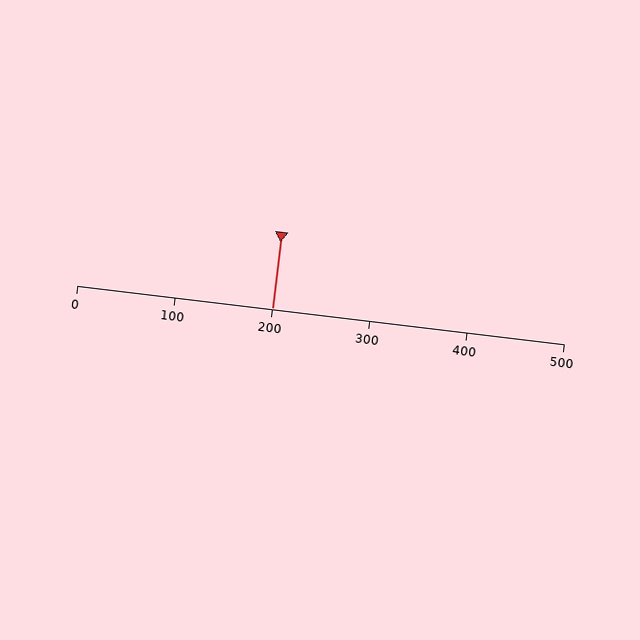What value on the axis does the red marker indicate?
The marker indicates approximately 200.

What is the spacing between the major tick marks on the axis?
The major ticks are spaced 100 apart.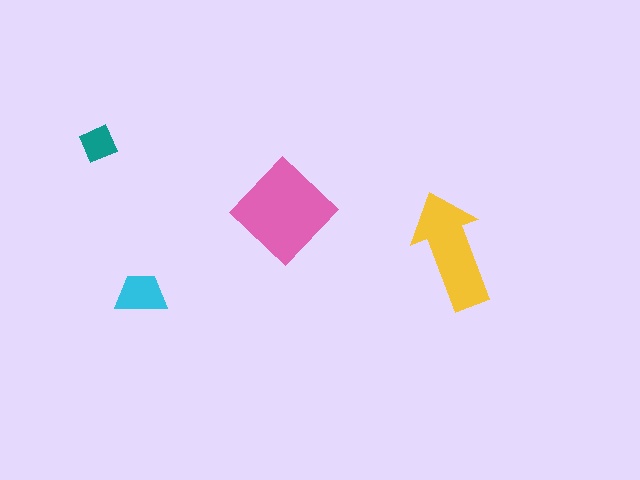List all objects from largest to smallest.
The pink diamond, the yellow arrow, the cyan trapezoid, the teal diamond.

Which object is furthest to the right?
The yellow arrow is rightmost.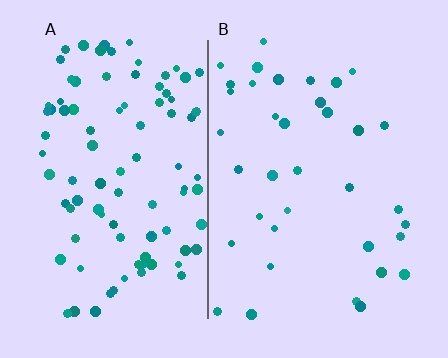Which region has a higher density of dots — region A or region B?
A (the left).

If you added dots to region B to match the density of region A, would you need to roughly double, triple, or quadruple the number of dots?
Approximately triple.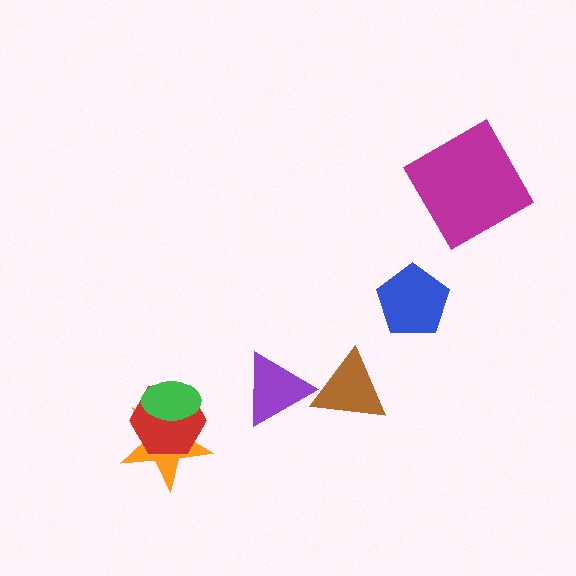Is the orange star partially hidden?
Yes, it is partially covered by another shape.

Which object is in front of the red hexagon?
The green ellipse is in front of the red hexagon.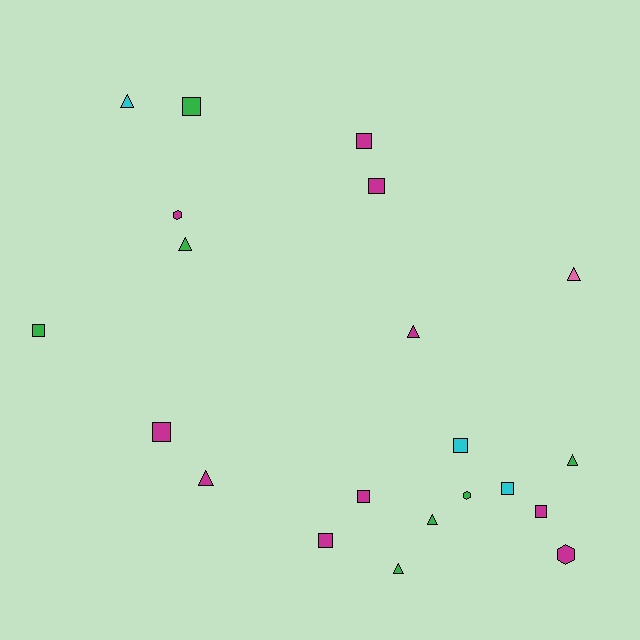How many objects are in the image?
There are 21 objects.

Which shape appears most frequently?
Square, with 10 objects.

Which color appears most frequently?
Magenta, with 10 objects.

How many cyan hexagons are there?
There are no cyan hexagons.